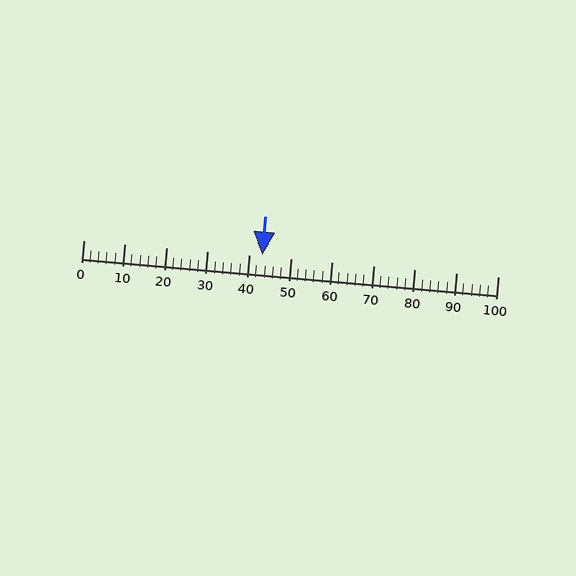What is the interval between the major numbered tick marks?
The major tick marks are spaced 10 units apart.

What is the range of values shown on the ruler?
The ruler shows values from 0 to 100.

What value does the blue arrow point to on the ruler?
The blue arrow points to approximately 43.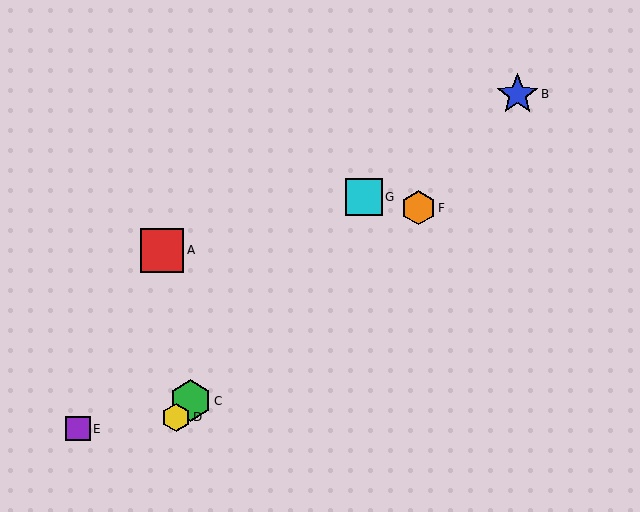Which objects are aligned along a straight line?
Objects C, D, G are aligned along a straight line.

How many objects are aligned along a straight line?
3 objects (C, D, G) are aligned along a straight line.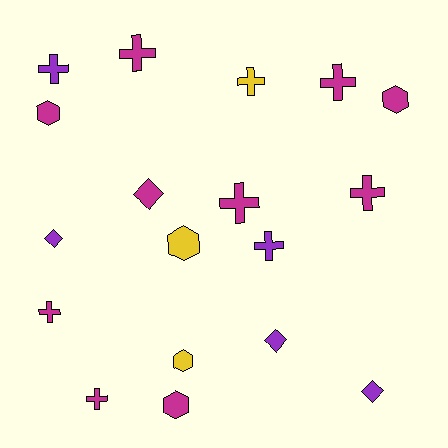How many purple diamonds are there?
There are 3 purple diamonds.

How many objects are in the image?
There are 18 objects.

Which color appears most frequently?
Magenta, with 10 objects.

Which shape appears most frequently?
Cross, with 9 objects.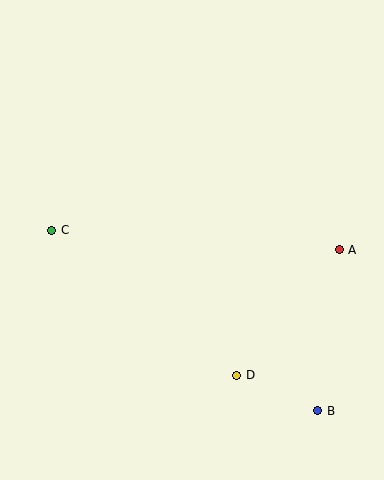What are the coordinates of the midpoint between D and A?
The midpoint between D and A is at (288, 313).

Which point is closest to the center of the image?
Point C at (52, 230) is closest to the center.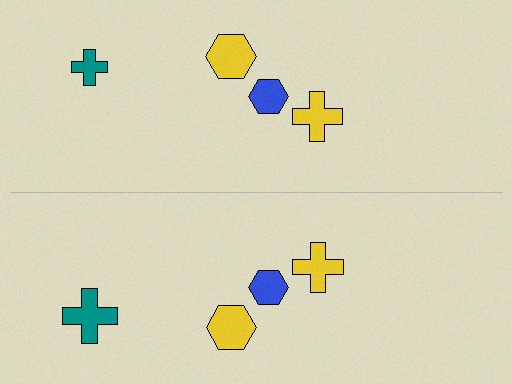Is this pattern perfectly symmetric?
No, the pattern is not perfectly symmetric. The teal cross on the bottom side has a different size than its mirror counterpart.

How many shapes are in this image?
There are 8 shapes in this image.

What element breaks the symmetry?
The teal cross on the bottom side has a different size than its mirror counterpart.